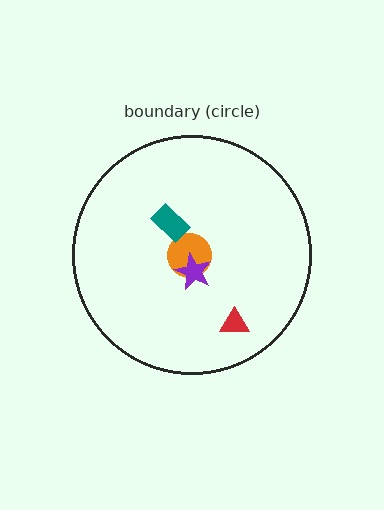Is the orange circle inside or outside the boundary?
Inside.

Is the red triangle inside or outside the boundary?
Inside.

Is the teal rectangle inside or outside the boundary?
Inside.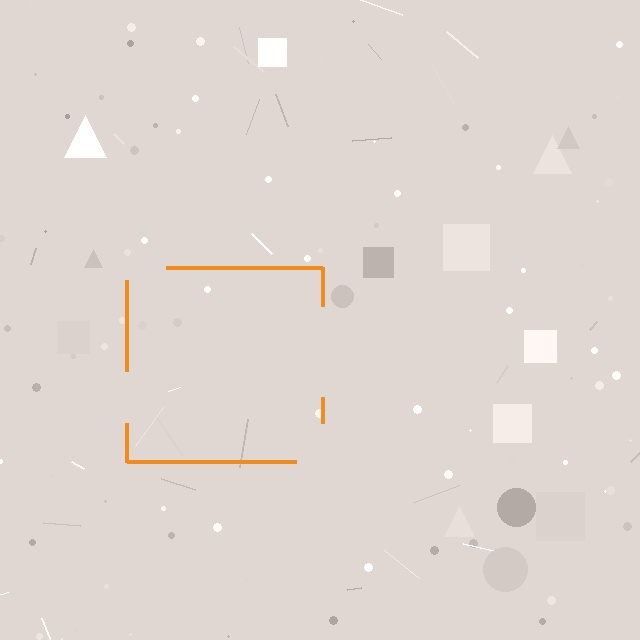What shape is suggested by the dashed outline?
The dashed outline suggests a square.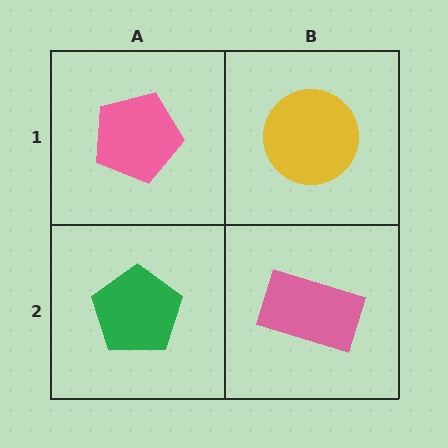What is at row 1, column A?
A pink pentagon.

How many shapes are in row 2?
2 shapes.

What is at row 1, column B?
A yellow circle.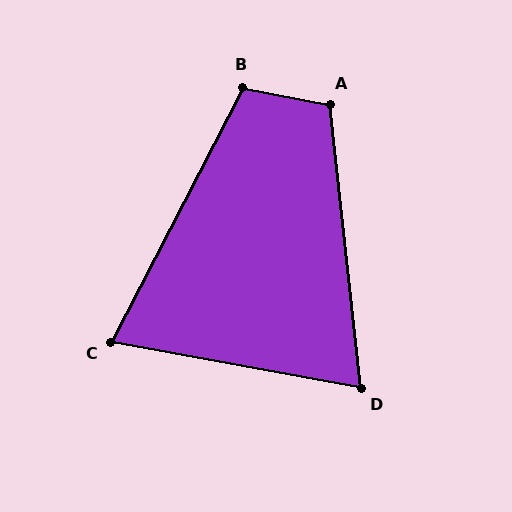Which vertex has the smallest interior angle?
C, at approximately 73 degrees.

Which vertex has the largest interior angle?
A, at approximately 107 degrees.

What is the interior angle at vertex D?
Approximately 73 degrees (acute).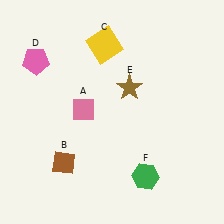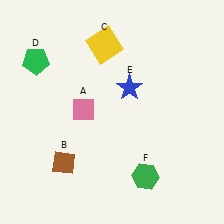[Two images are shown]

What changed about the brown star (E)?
In Image 1, E is brown. In Image 2, it changed to blue.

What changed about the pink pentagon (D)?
In Image 1, D is pink. In Image 2, it changed to green.